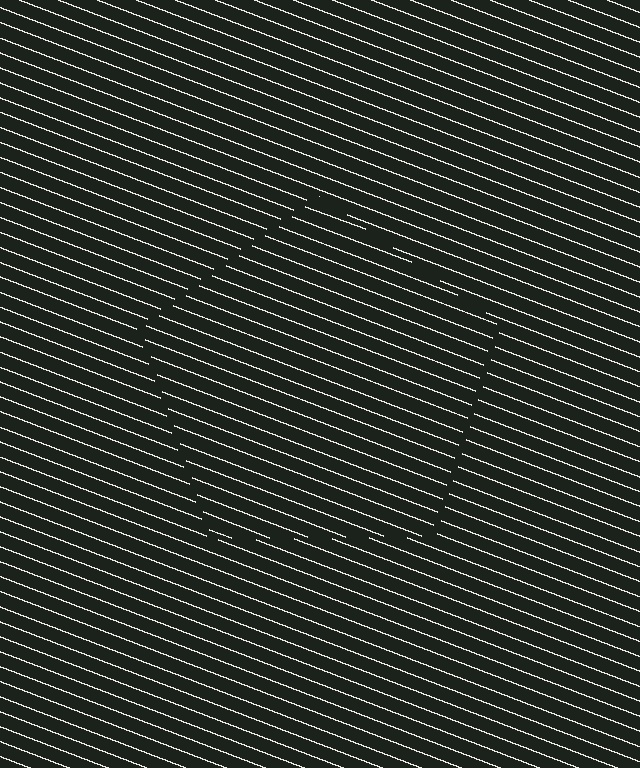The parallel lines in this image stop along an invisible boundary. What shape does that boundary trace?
An illusory pentagon. The interior of the shape contains the same grating, shifted by half a period — the contour is defined by the phase discontinuity where line-ends from the inner and outer gratings abut.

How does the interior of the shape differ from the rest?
The interior of the shape contains the same grating, shifted by half a period — the contour is defined by the phase discontinuity where line-ends from the inner and outer gratings abut.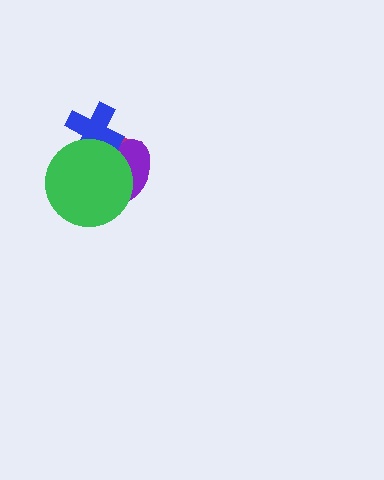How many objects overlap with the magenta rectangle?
3 objects overlap with the magenta rectangle.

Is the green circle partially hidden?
No, no other shape covers it.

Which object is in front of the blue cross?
The green circle is in front of the blue cross.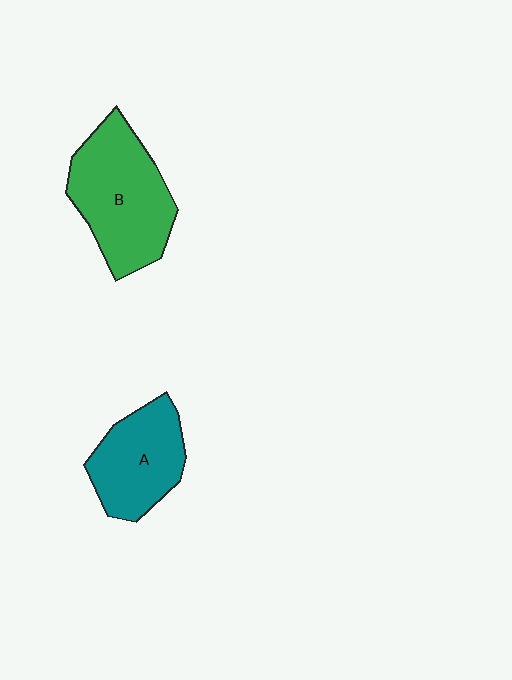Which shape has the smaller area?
Shape A (teal).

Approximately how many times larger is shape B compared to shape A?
Approximately 1.4 times.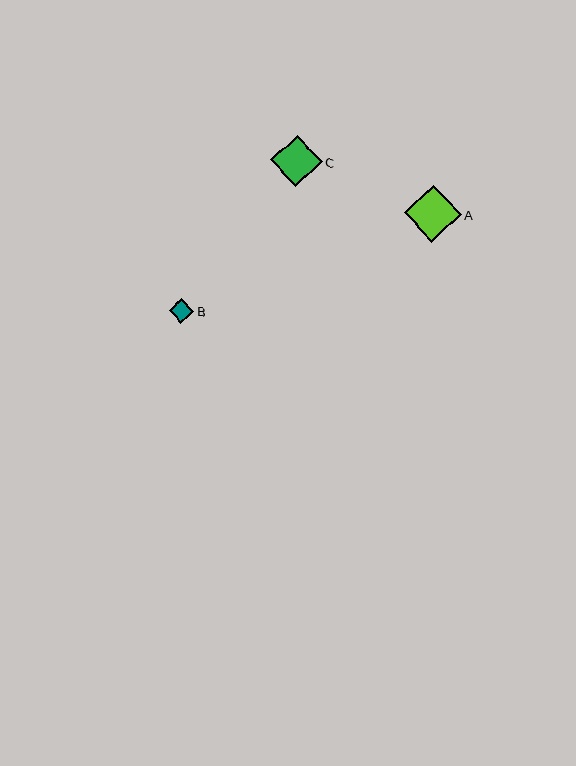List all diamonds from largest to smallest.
From largest to smallest: A, C, B.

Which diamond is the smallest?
Diamond B is the smallest with a size of approximately 25 pixels.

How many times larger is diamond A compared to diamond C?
Diamond A is approximately 1.1 times the size of diamond C.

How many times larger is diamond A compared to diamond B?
Diamond A is approximately 2.3 times the size of diamond B.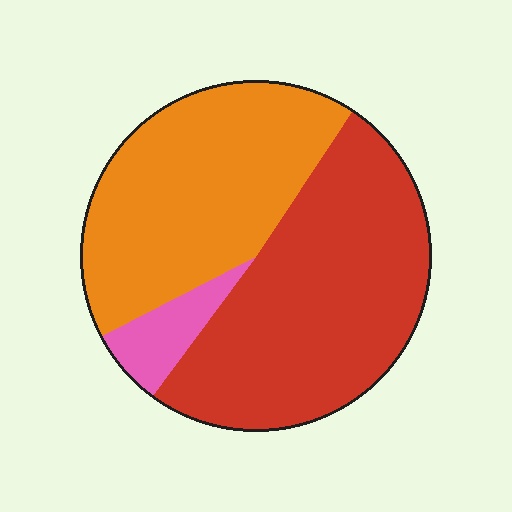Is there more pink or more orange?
Orange.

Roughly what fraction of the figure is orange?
Orange covers around 40% of the figure.